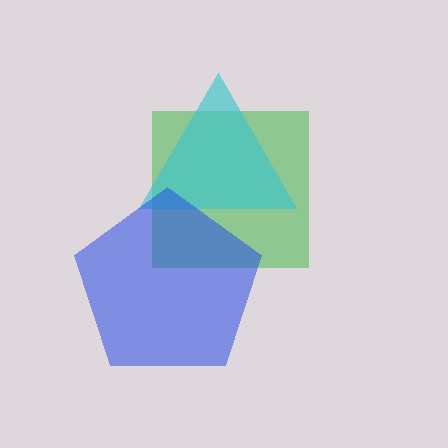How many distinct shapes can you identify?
There are 3 distinct shapes: a green square, a cyan triangle, a blue pentagon.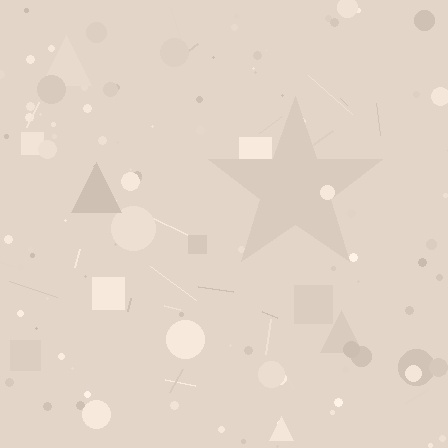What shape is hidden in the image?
A star is hidden in the image.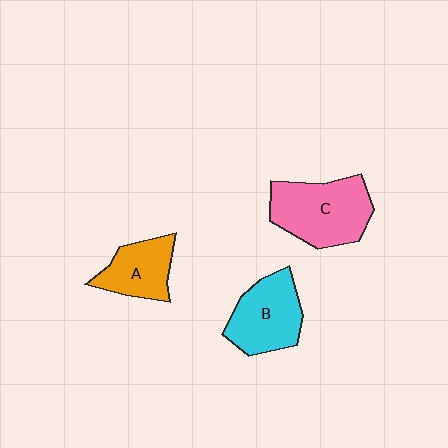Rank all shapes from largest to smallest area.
From largest to smallest: C (pink), B (cyan), A (orange).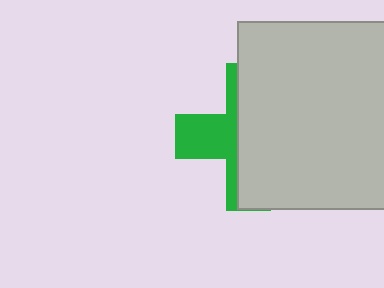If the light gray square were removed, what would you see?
You would see the complete green cross.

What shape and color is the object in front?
The object in front is a light gray square.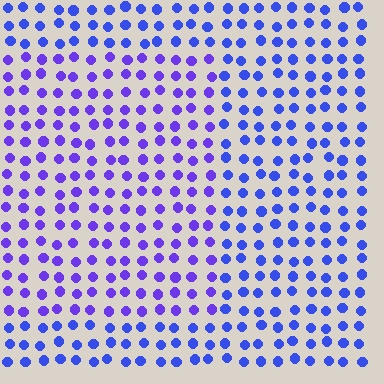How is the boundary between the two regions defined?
The boundary is defined purely by a slight shift in hue (about 26 degrees). Spacing, size, and orientation are identical on both sides.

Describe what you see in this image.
The image is filled with small blue elements in a uniform arrangement. A rectangle-shaped region is visible where the elements are tinted to a slightly different hue, forming a subtle color boundary.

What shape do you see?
I see a rectangle.